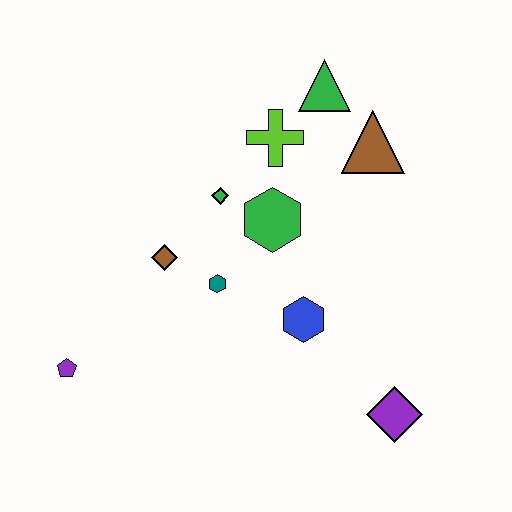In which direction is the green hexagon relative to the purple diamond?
The green hexagon is above the purple diamond.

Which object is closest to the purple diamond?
The blue hexagon is closest to the purple diamond.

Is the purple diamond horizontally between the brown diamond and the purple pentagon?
No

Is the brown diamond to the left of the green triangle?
Yes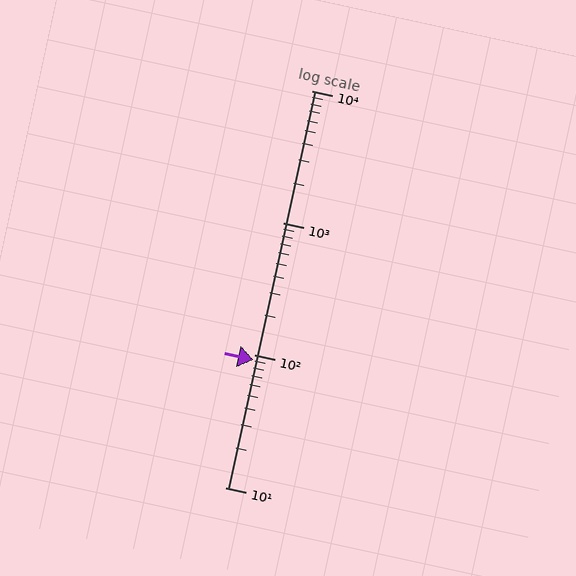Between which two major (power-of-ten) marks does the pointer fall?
The pointer is between 10 and 100.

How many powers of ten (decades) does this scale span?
The scale spans 3 decades, from 10 to 10000.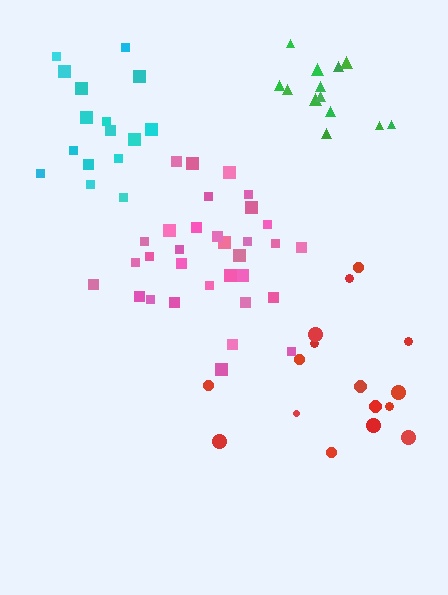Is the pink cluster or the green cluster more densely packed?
Pink.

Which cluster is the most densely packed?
Pink.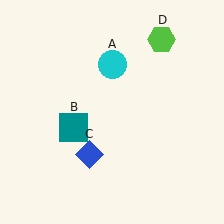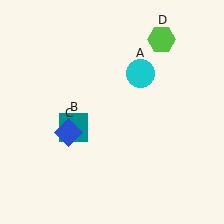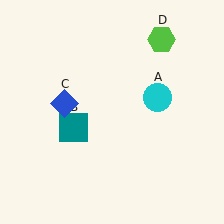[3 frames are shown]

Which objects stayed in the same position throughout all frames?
Teal square (object B) and lime hexagon (object D) remained stationary.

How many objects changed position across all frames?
2 objects changed position: cyan circle (object A), blue diamond (object C).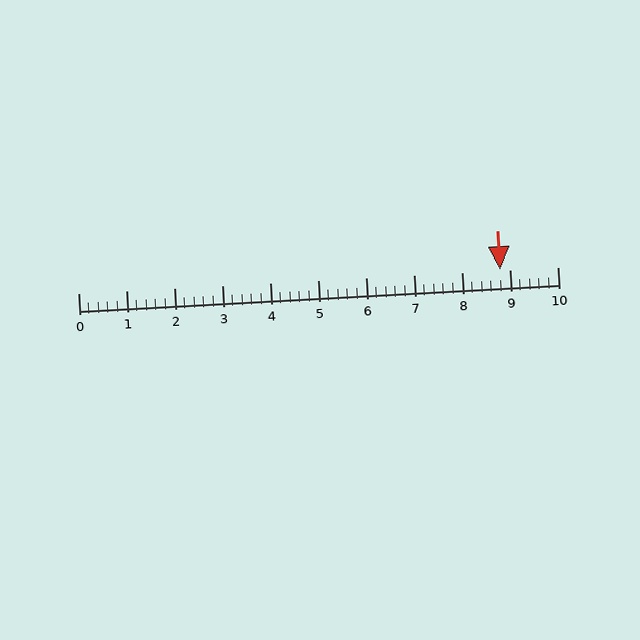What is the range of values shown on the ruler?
The ruler shows values from 0 to 10.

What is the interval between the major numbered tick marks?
The major tick marks are spaced 1 units apart.